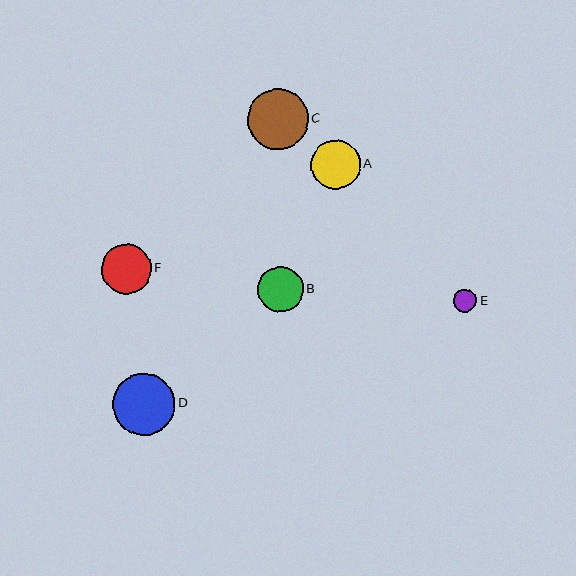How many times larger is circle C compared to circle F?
Circle C is approximately 1.2 times the size of circle F.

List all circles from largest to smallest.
From largest to smallest: D, C, F, A, B, E.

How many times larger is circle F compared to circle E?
Circle F is approximately 2.1 times the size of circle E.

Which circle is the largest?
Circle D is the largest with a size of approximately 62 pixels.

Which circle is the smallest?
Circle E is the smallest with a size of approximately 23 pixels.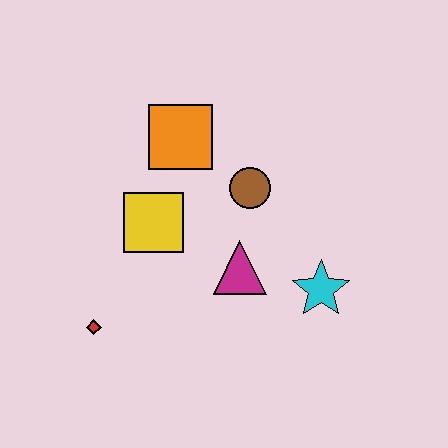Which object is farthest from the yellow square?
The cyan star is farthest from the yellow square.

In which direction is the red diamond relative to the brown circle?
The red diamond is to the left of the brown circle.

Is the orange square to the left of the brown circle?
Yes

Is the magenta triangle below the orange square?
Yes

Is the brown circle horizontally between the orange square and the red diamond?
No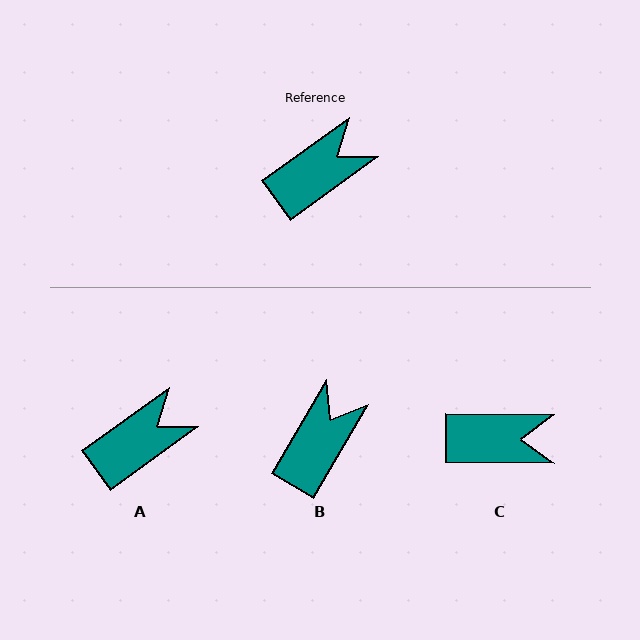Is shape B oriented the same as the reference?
No, it is off by about 24 degrees.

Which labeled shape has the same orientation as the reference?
A.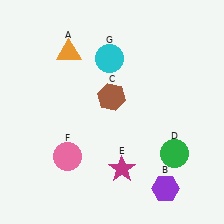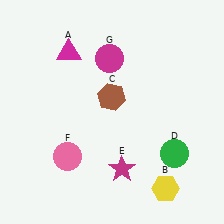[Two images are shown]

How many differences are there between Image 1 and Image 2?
There are 3 differences between the two images.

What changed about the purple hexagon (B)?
In Image 1, B is purple. In Image 2, it changed to yellow.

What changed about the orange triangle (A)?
In Image 1, A is orange. In Image 2, it changed to magenta.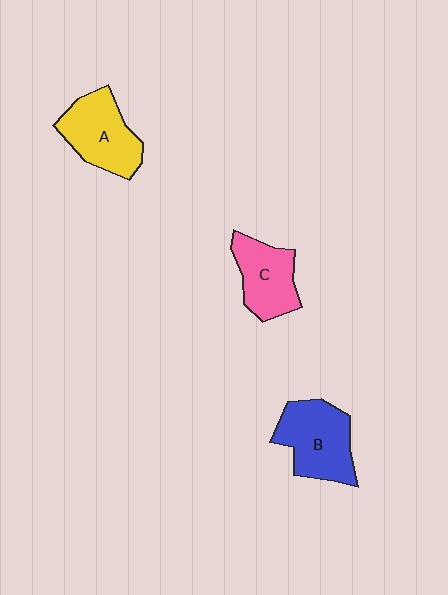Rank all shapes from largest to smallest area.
From largest to smallest: B (blue), A (yellow), C (pink).